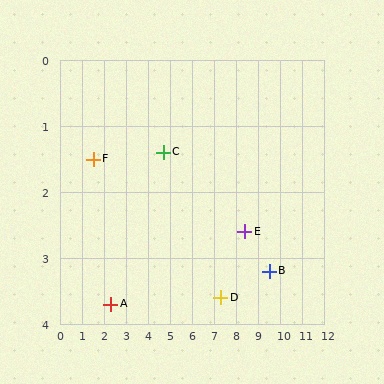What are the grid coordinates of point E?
Point E is at approximately (8.4, 2.6).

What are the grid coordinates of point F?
Point F is at approximately (1.5, 1.5).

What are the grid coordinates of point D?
Point D is at approximately (7.3, 3.6).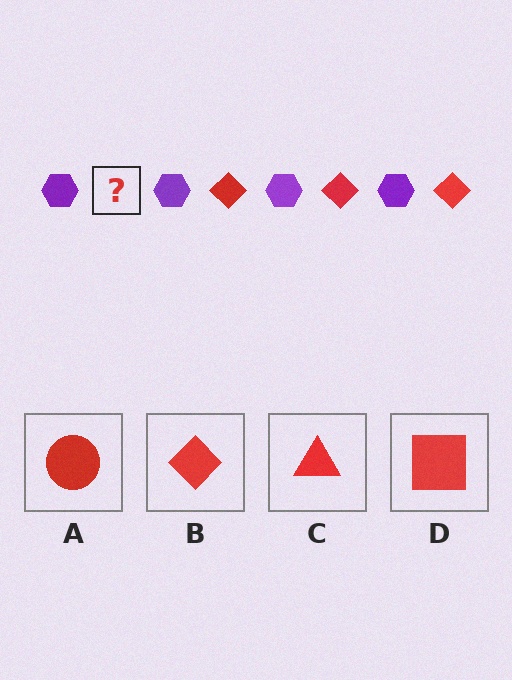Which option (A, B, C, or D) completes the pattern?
B.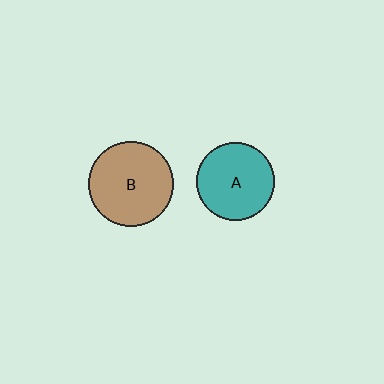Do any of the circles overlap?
No, none of the circles overlap.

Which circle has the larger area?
Circle B (brown).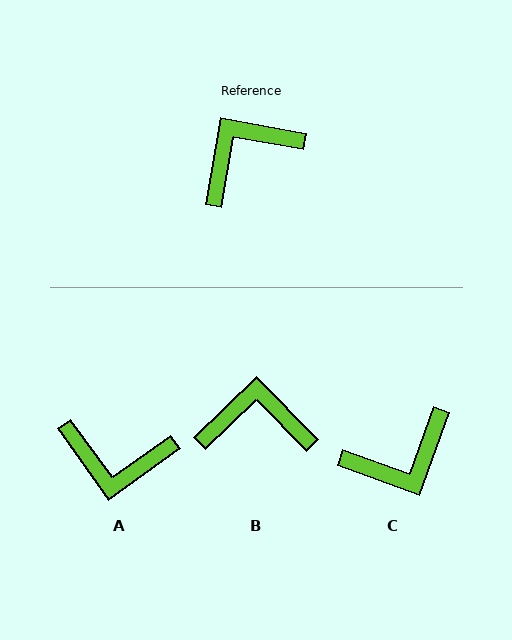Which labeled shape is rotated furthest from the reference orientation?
C, about 170 degrees away.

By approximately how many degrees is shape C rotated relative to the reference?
Approximately 170 degrees counter-clockwise.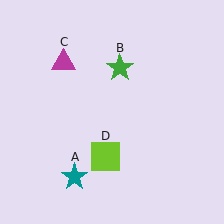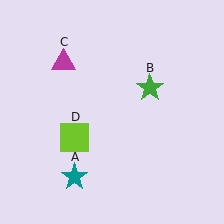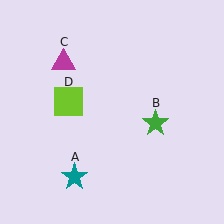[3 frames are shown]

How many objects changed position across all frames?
2 objects changed position: green star (object B), lime square (object D).